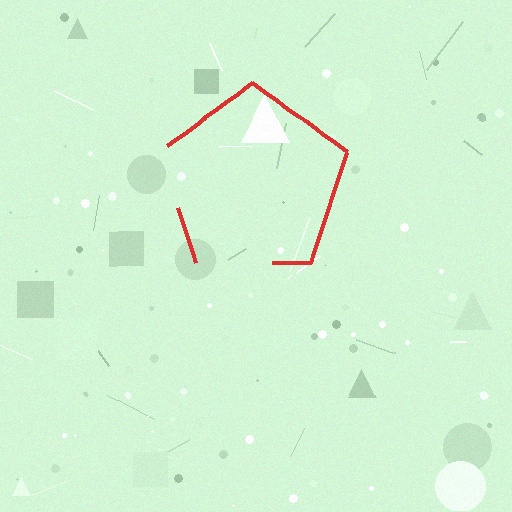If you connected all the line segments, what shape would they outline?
They would outline a pentagon.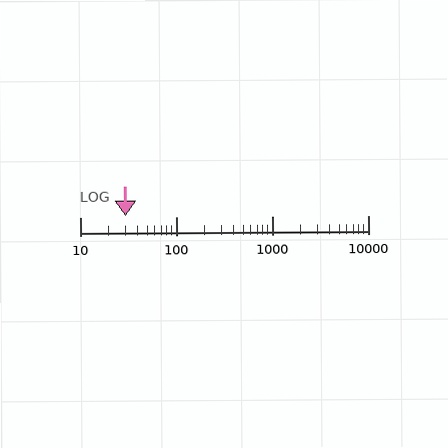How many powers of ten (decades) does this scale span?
The scale spans 3 decades, from 10 to 10000.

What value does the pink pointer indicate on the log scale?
The pointer indicates approximately 30.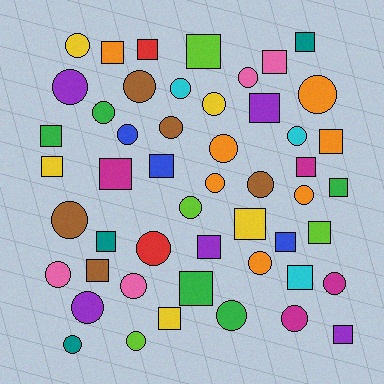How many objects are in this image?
There are 50 objects.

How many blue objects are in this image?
There are 3 blue objects.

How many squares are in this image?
There are 23 squares.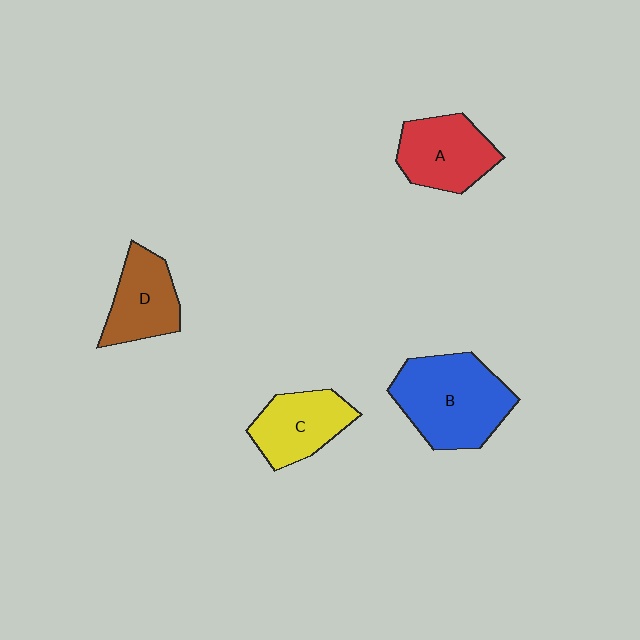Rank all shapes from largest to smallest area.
From largest to smallest: B (blue), A (red), C (yellow), D (brown).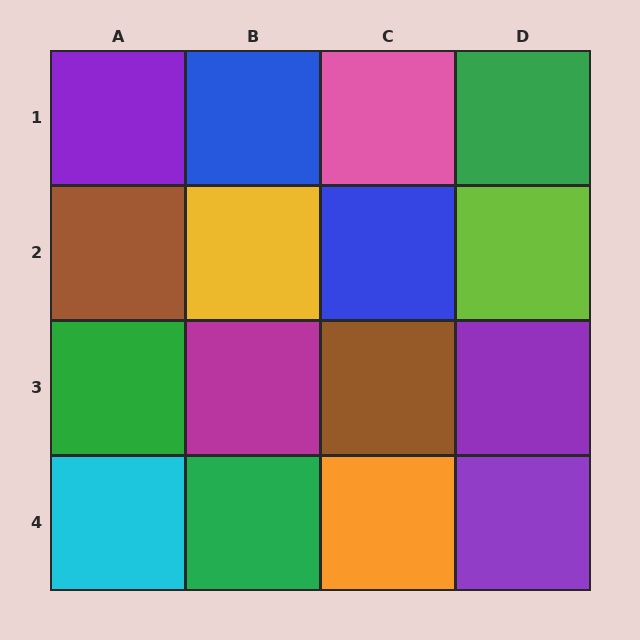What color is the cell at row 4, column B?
Green.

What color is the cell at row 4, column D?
Purple.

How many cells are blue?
2 cells are blue.